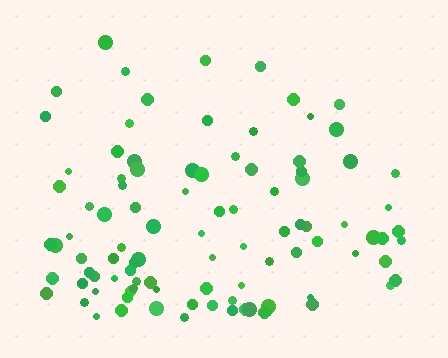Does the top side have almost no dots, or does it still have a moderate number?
Still a moderate number, just noticeably fewer than the bottom.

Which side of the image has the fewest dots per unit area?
The top.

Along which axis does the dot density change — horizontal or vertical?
Vertical.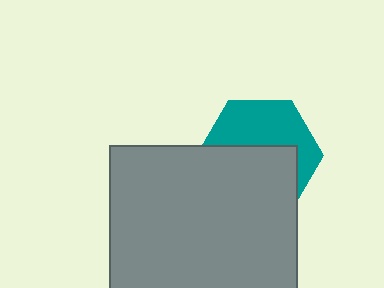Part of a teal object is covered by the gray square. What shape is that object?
It is a hexagon.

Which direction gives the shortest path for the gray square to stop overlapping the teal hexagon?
Moving down gives the shortest separation.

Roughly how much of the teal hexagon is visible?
About half of it is visible (roughly 46%).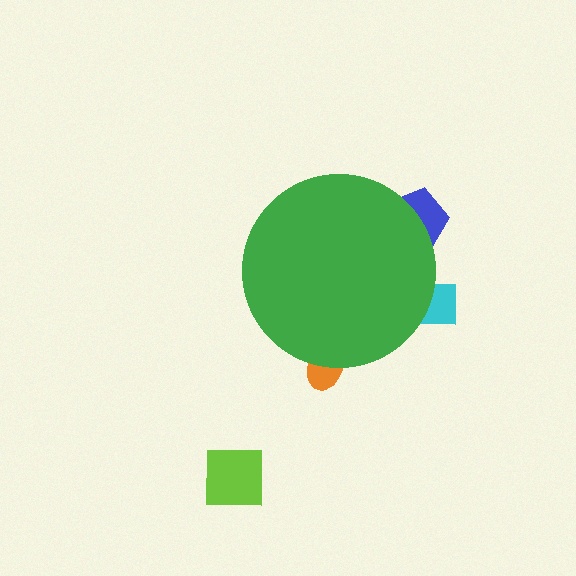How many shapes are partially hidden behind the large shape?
3 shapes are partially hidden.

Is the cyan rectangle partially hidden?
Yes, the cyan rectangle is partially hidden behind the green circle.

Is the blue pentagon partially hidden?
Yes, the blue pentagon is partially hidden behind the green circle.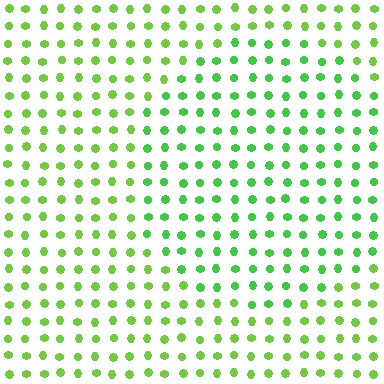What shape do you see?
I see a circle.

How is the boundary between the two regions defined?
The boundary is defined purely by a slight shift in hue (about 24 degrees). Spacing, size, and orientation are identical on both sides.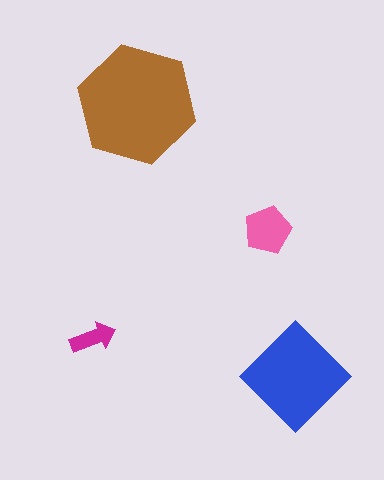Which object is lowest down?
The blue diamond is bottommost.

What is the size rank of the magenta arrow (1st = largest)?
4th.